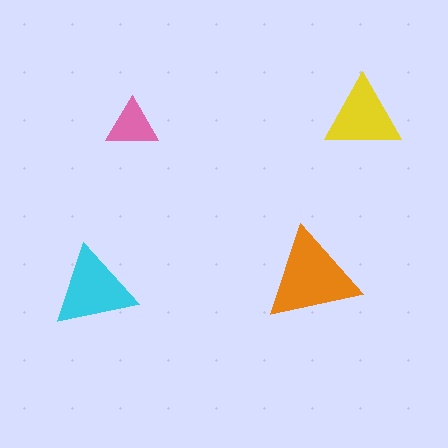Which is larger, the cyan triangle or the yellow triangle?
The cyan one.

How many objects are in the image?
There are 4 objects in the image.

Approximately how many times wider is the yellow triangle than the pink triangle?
About 1.5 times wider.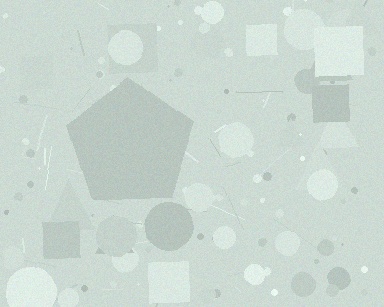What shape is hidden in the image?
A pentagon is hidden in the image.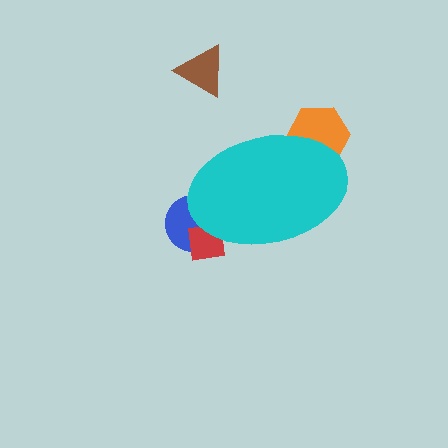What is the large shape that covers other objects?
A cyan ellipse.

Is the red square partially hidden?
Yes, the red square is partially hidden behind the cyan ellipse.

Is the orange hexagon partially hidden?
Yes, the orange hexagon is partially hidden behind the cyan ellipse.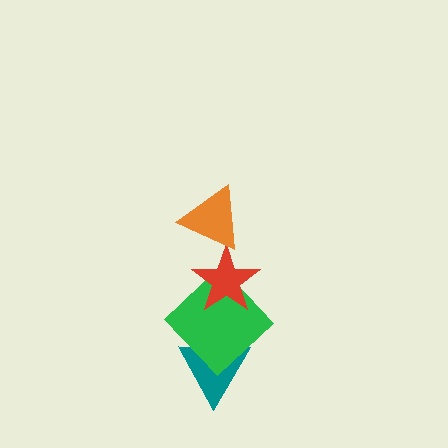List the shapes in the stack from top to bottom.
From top to bottom: the orange triangle, the red star, the green diamond, the teal triangle.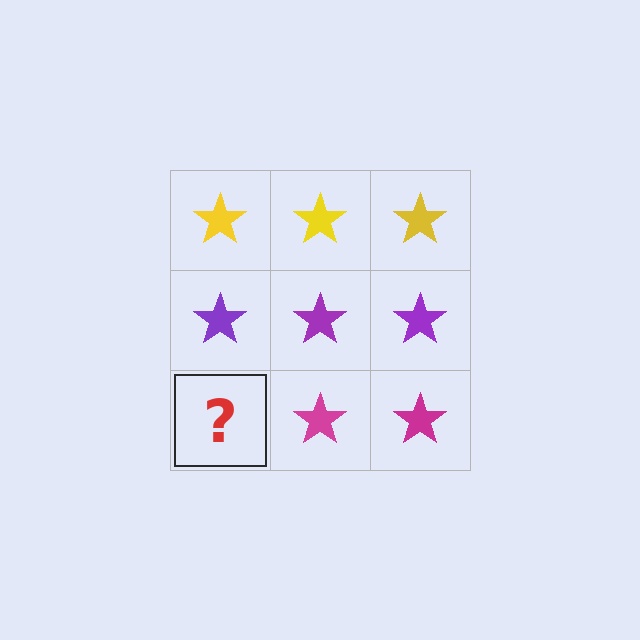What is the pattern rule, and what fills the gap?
The rule is that each row has a consistent color. The gap should be filled with a magenta star.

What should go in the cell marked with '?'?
The missing cell should contain a magenta star.